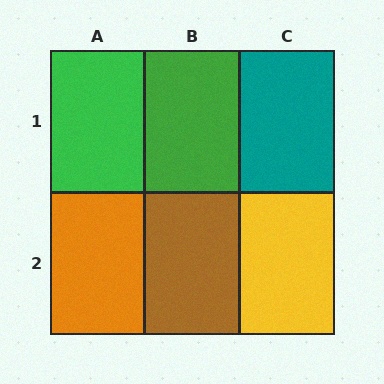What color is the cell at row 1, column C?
Teal.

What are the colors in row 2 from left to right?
Orange, brown, yellow.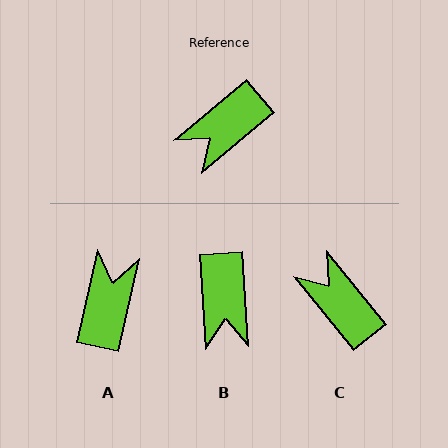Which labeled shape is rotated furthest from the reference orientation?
A, about 143 degrees away.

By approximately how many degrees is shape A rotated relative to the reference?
Approximately 143 degrees clockwise.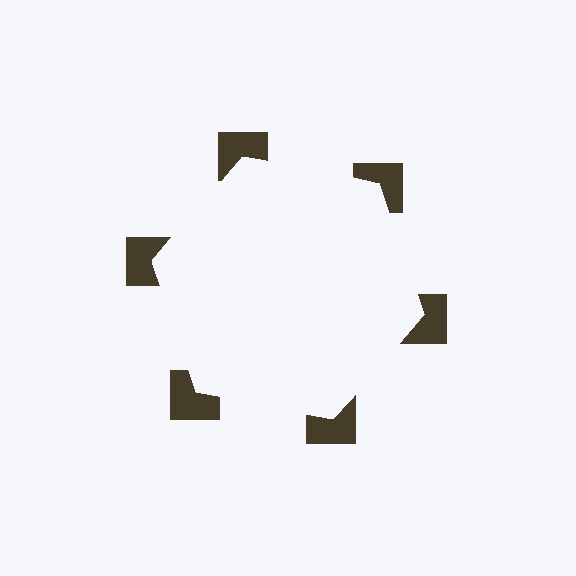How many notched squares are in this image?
There are 6 — one at each vertex of the illusory hexagon.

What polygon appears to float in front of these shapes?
An illusory hexagon — its edges are inferred from the aligned wedge cuts in the notched squares, not physically drawn.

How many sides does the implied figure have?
6 sides.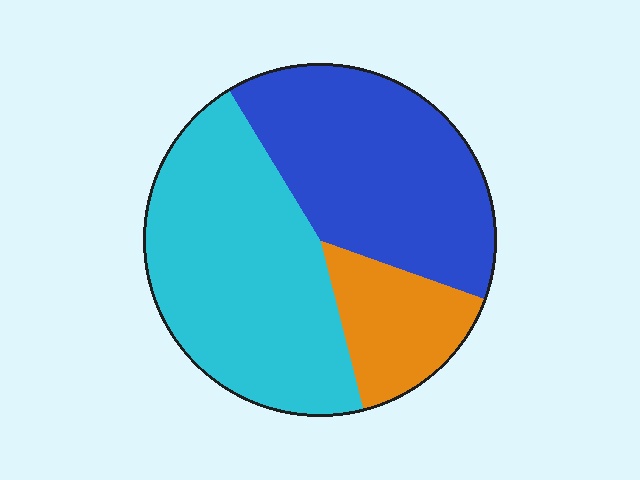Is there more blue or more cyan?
Cyan.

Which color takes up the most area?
Cyan, at roughly 45%.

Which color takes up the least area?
Orange, at roughly 15%.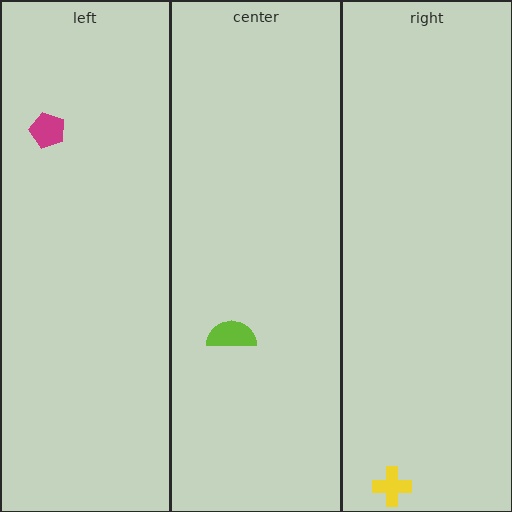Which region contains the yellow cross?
The right region.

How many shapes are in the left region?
1.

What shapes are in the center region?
The lime semicircle.